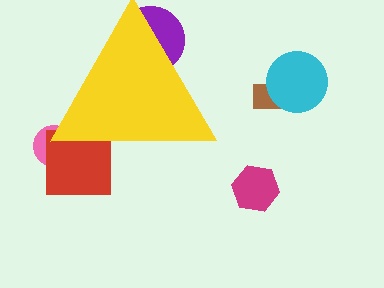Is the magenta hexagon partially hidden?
No, the magenta hexagon is fully visible.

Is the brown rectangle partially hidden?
No, the brown rectangle is fully visible.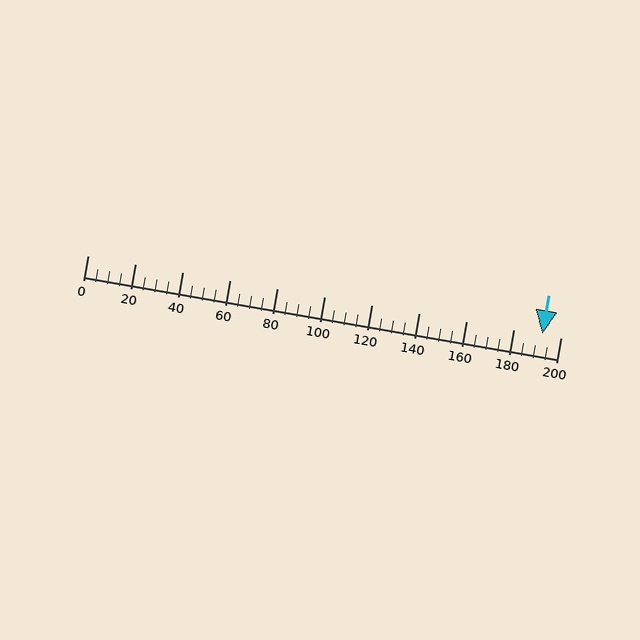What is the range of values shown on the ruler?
The ruler shows values from 0 to 200.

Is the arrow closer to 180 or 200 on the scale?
The arrow is closer to 200.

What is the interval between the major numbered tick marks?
The major tick marks are spaced 20 units apart.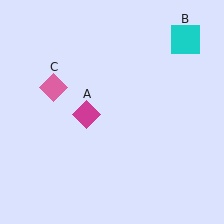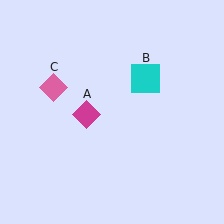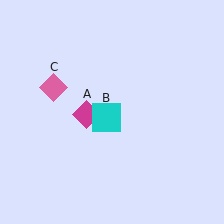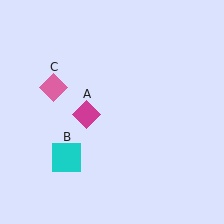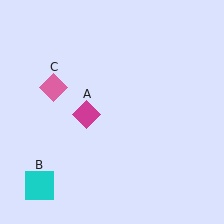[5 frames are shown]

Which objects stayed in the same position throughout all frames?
Magenta diamond (object A) and pink diamond (object C) remained stationary.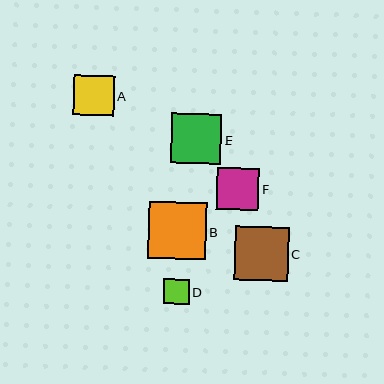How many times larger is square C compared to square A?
Square C is approximately 1.3 times the size of square A.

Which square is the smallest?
Square D is the smallest with a size of approximately 25 pixels.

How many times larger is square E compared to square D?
Square E is approximately 2.0 times the size of square D.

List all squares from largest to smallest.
From largest to smallest: B, C, E, F, A, D.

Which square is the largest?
Square B is the largest with a size of approximately 58 pixels.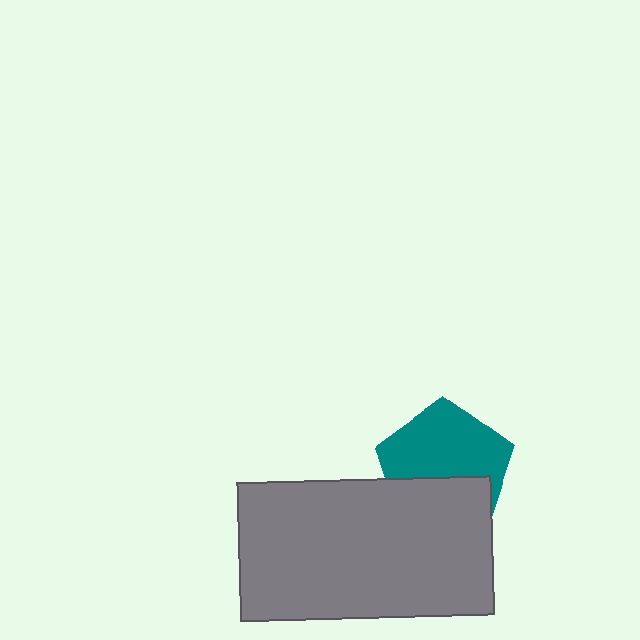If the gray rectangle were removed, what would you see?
You would see the complete teal pentagon.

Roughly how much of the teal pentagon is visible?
About half of it is visible (roughly 60%).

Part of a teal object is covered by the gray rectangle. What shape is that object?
It is a pentagon.